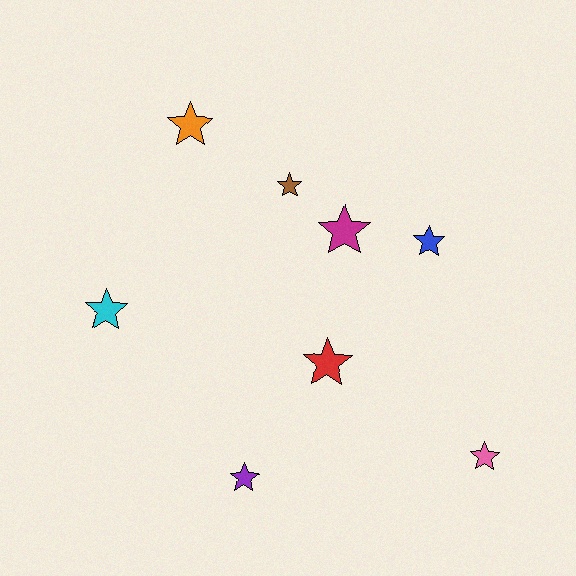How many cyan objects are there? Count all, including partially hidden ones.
There is 1 cyan object.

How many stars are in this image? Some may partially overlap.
There are 8 stars.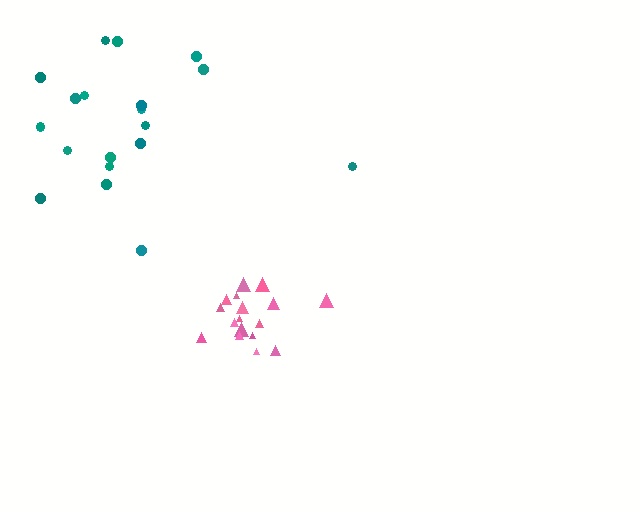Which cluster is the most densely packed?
Pink.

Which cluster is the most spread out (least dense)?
Teal.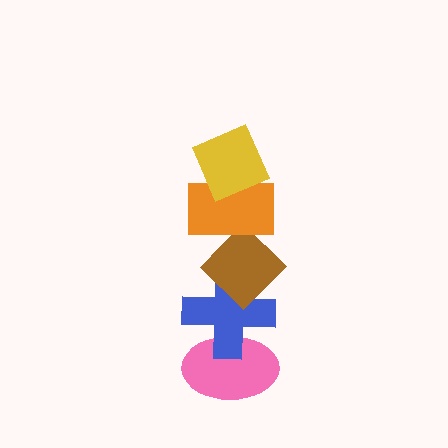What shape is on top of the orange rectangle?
The yellow diamond is on top of the orange rectangle.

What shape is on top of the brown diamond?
The orange rectangle is on top of the brown diamond.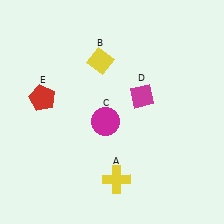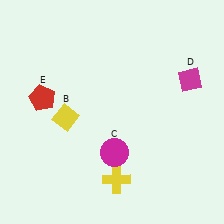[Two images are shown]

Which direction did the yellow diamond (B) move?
The yellow diamond (B) moved down.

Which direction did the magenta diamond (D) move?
The magenta diamond (D) moved right.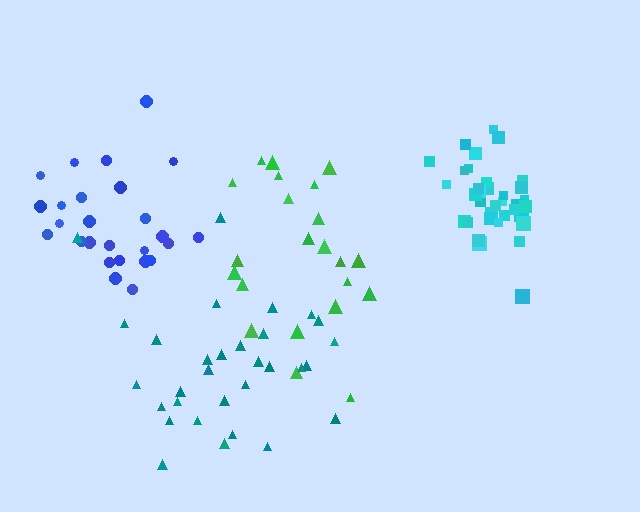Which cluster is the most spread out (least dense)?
Green.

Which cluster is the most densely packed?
Cyan.